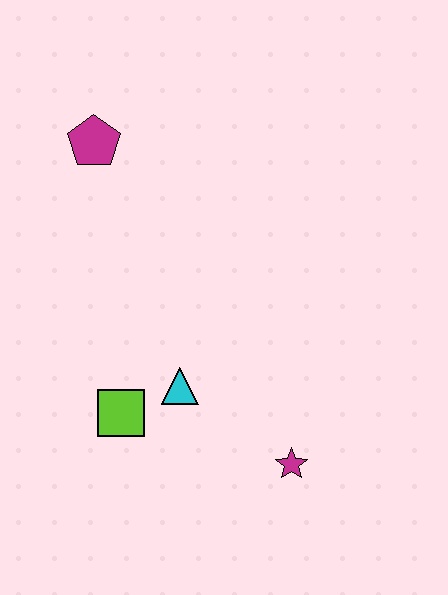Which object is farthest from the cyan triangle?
The magenta pentagon is farthest from the cyan triangle.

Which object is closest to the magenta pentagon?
The cyan triangle is closest to the magenta pentagon.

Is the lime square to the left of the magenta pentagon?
No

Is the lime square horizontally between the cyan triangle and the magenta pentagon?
Yes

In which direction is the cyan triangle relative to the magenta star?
The cyan triangle is to the left of the magenta star.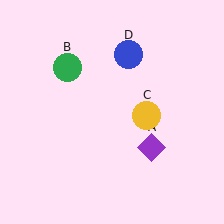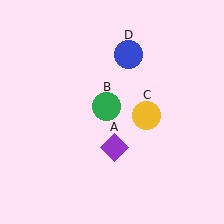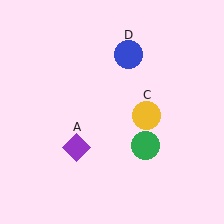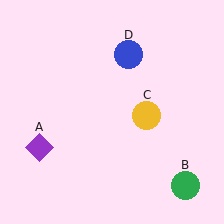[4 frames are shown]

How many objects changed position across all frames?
2 objects changed position: purple diamond (object A), green circle (object B).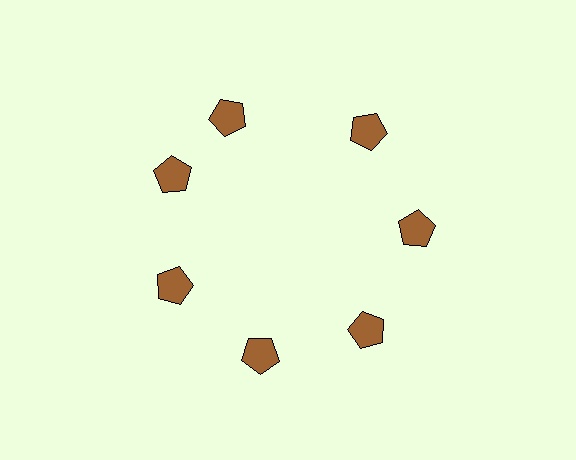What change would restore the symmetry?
The symmetry would be restored by rotating it back into even spacing with its neighbors so that all 7 pentagons sit at equal angles and equal distance from the center.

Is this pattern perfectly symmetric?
No. The 7 brown pentagons are arranged in a ring, but one element near the 12 o'clock position is rotated out of alignment along the ring, breaking the 7-fold rotational symmetry.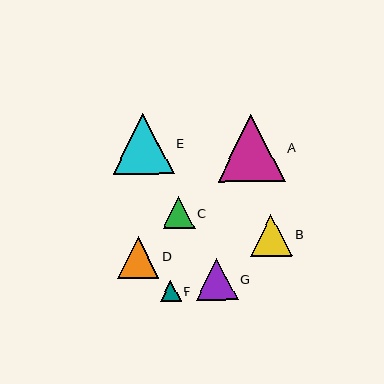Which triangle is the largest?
Triangle A is the largest with a size of approximately 67 pixels.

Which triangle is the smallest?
Triangle F is the smallest with a size of approximately 21 pixels.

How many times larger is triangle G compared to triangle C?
Triangle G is approximately 1.3 times the size of triangle C.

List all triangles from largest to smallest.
From largest to smallest: A, E, B, G, D, C, F.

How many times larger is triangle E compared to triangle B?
Triangle E is approximately 1.4 times the size of triangle B.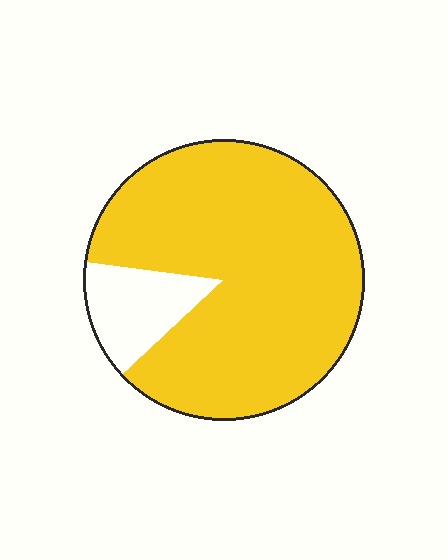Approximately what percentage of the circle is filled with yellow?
Approximately 85%.